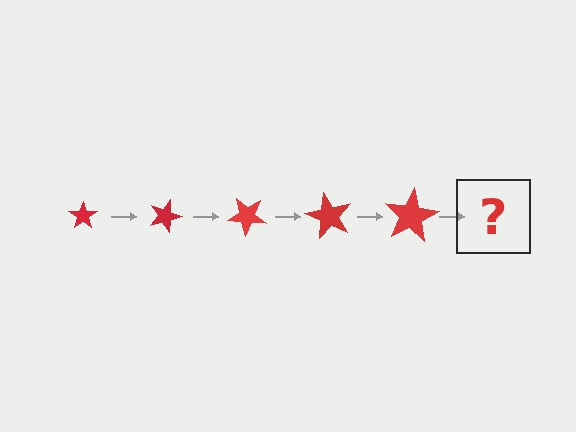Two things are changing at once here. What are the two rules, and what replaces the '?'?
The two rules are that the star grows larger each step and it rotates 20 degrees each step. The '?' should be a star, larger than the previous one and rotated 100 degrees from the start.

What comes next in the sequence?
The next element should be a star, larger than the previous one and rotated 100 degrees from the start.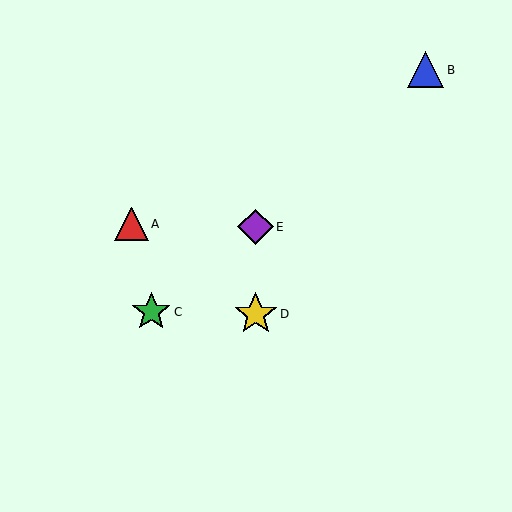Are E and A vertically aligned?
No, E is at x≈256 and A is at x≈132.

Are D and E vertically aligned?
Yes, both are at x≈256.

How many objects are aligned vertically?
2 objects (D, E) are aligned vertically.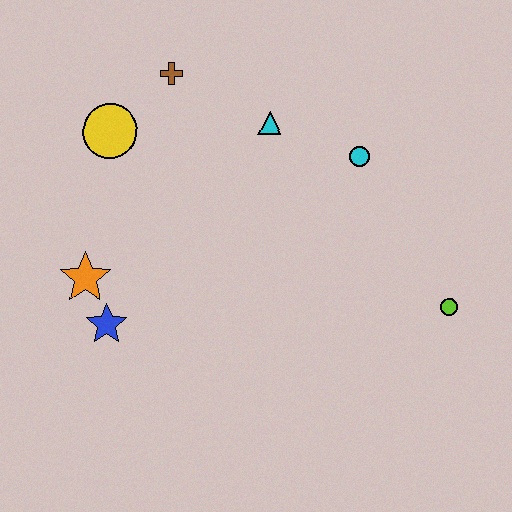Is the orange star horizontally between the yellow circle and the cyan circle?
No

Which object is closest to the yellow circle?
The brown cross is closest to the yellow circle.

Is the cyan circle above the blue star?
Yes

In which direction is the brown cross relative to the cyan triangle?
The brown cross is to the left of the cyan triangle.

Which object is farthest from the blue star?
The lime circle is farthest from the blue star.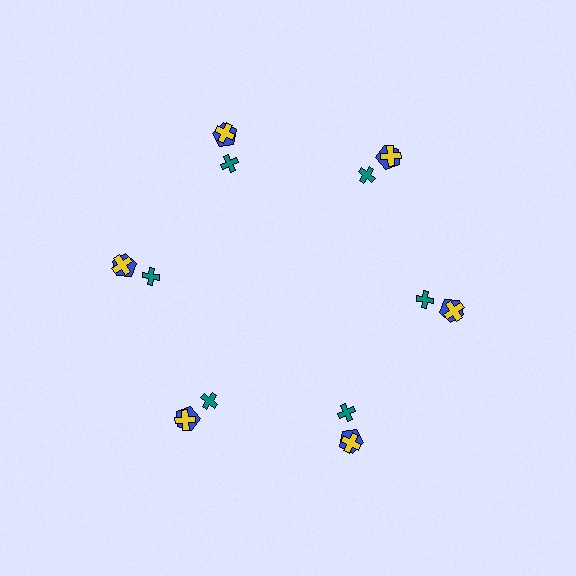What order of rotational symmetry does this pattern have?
This pattern has 6-fold rotational symmetry.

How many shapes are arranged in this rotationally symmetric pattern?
There are 18 shapes, arranged in 6 groups of 3.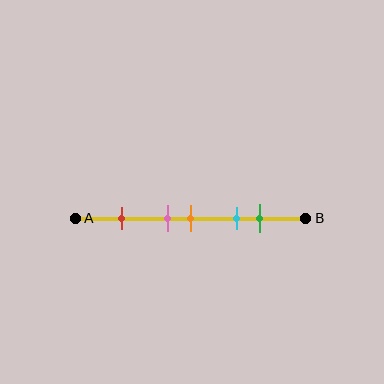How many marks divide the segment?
There are 5 marks dividing the segment.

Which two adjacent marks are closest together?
The pink and orange marks are the closest adjacent pair.